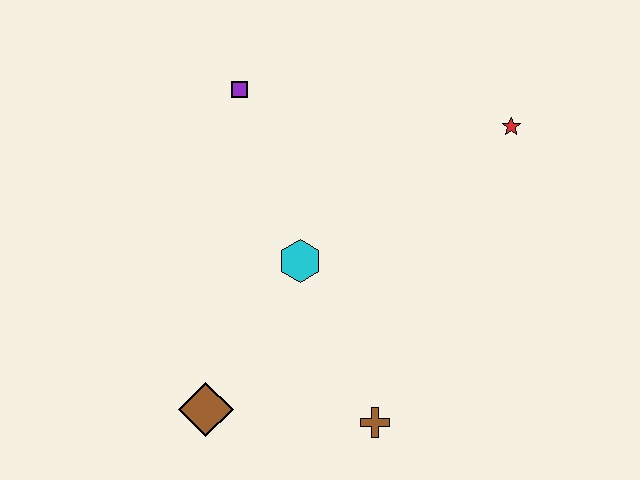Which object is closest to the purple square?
The cyan hexagon is closest to the purple square.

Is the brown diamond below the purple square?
Yes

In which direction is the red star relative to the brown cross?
The red star is above the brown cross.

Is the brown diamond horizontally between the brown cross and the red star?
No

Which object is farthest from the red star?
The brown diamond is farthest from the red star.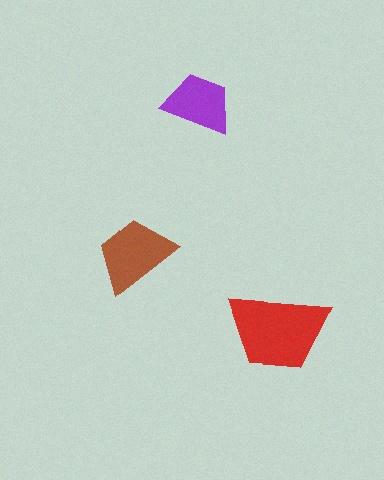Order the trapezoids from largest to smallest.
the red one, the brown one, the purple one.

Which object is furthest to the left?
The brown trapezoid is leftmost.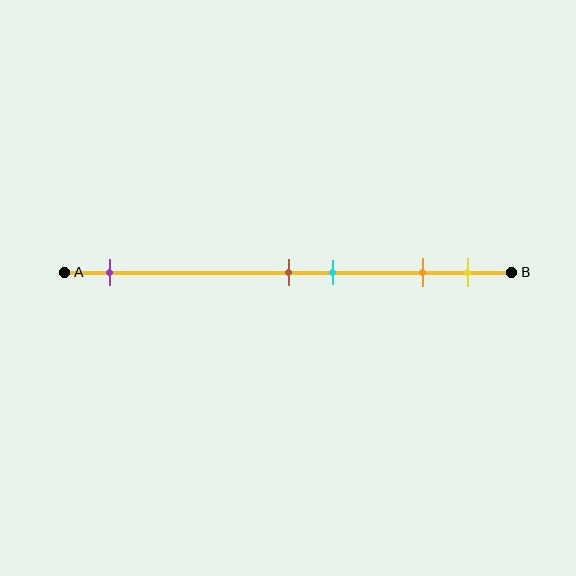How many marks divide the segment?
There are 5 marks dividing the segment.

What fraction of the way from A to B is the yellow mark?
The yellow mark is approximately 90% (0.9) of the way from A to B.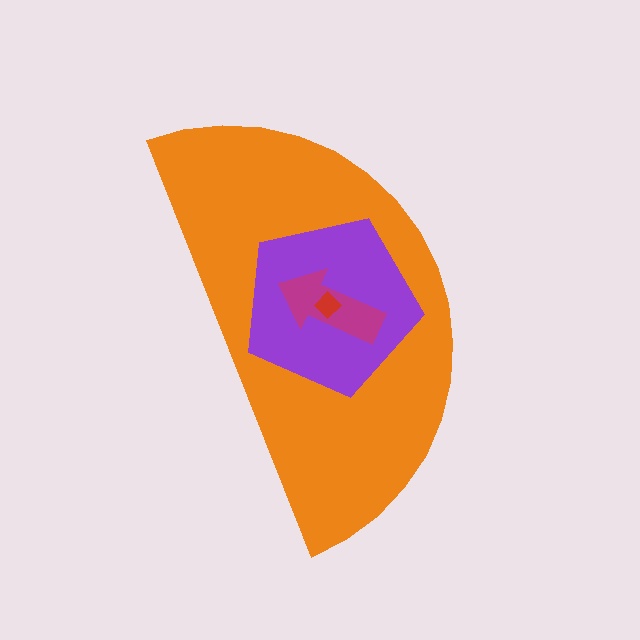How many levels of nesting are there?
4.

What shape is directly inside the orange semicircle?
The purple pentagon.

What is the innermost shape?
The red diamond.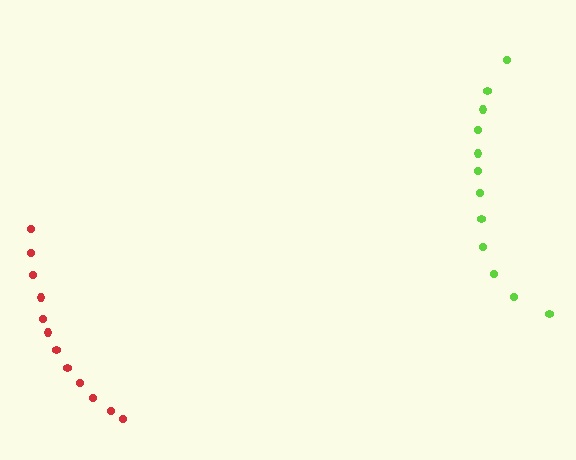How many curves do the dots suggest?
There are 2 distinct paths.